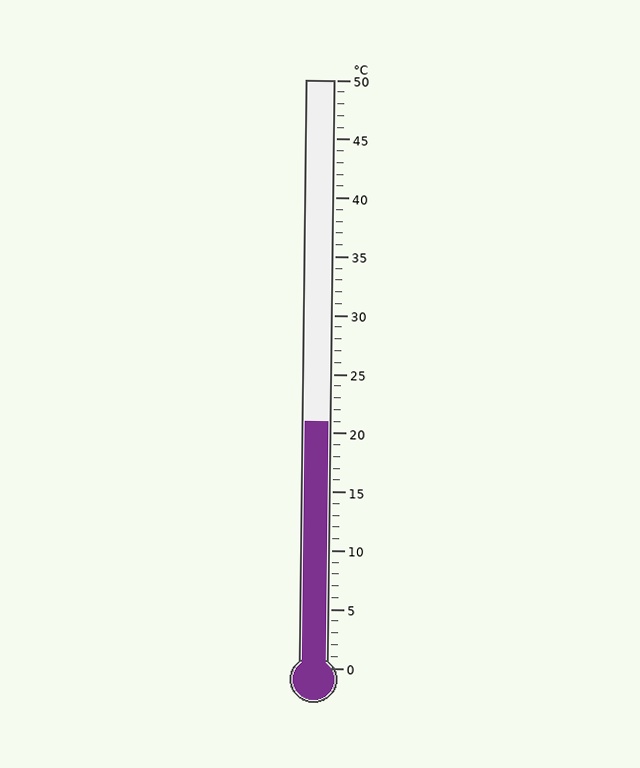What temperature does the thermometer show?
The thermometer shows approximately 21°C.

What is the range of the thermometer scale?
The thermometer scale ranges from 0°C to 50°C.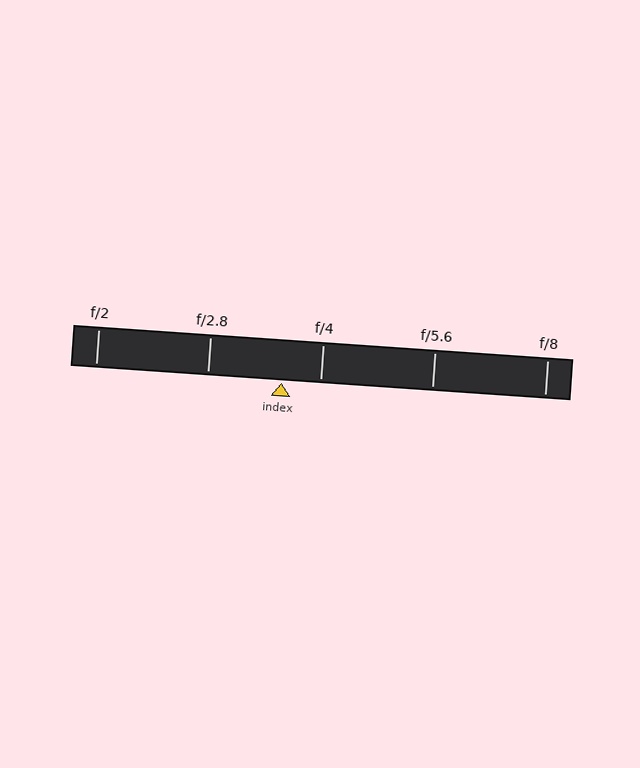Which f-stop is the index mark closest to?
The index mark is closest to f/4.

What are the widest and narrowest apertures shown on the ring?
The widest aperture shown is f/2 and the narrowest is f/8.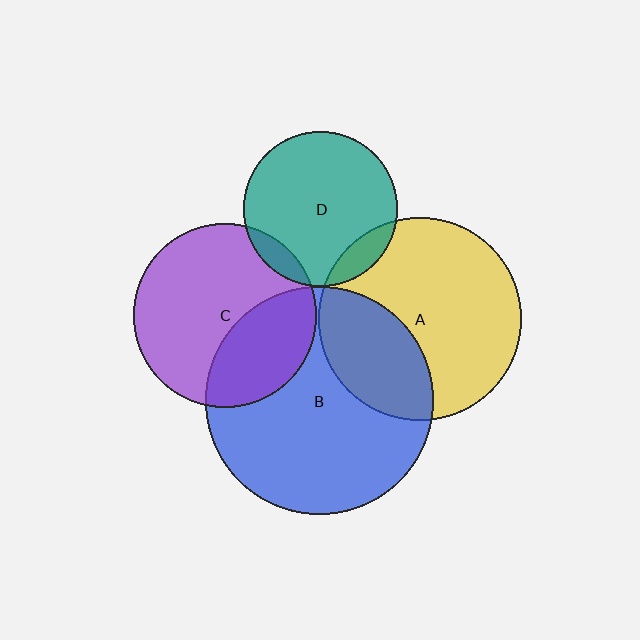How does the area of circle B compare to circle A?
Approximately 1.3 times.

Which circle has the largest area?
Circle B (blue).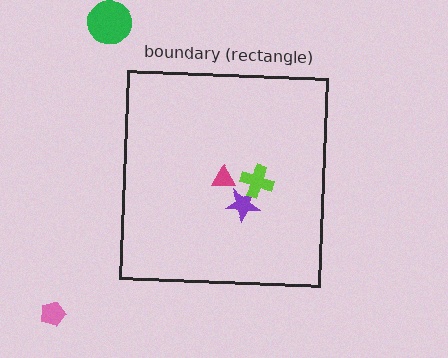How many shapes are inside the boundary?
3 inside, 2 outside.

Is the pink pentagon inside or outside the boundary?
Outside.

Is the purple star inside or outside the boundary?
Inside.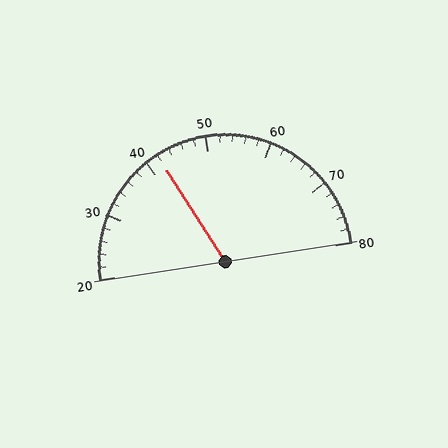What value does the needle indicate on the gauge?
The needle indicates approximately 42.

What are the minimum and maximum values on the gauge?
The gauge ranges from 20 to 80.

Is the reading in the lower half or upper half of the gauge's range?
The reading is in the lower half of the range (20 to 80).